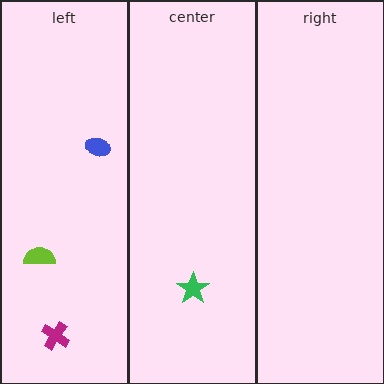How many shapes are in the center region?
1.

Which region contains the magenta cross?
The left region.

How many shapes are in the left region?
3.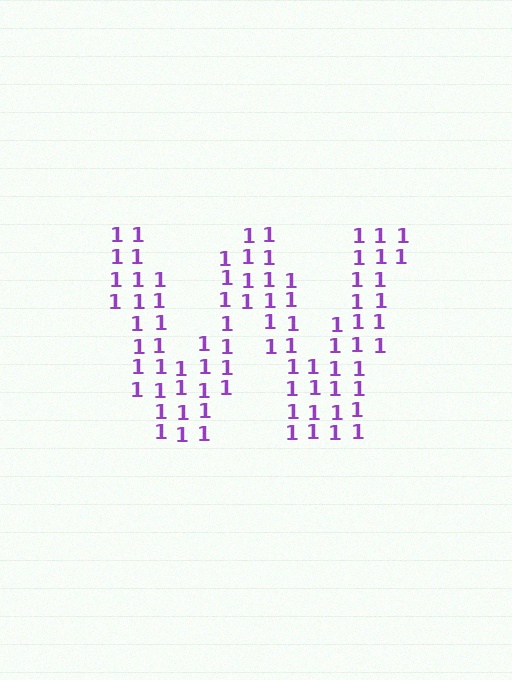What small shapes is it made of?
It is made of small digit 1's.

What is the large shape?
The large shape is the letter W.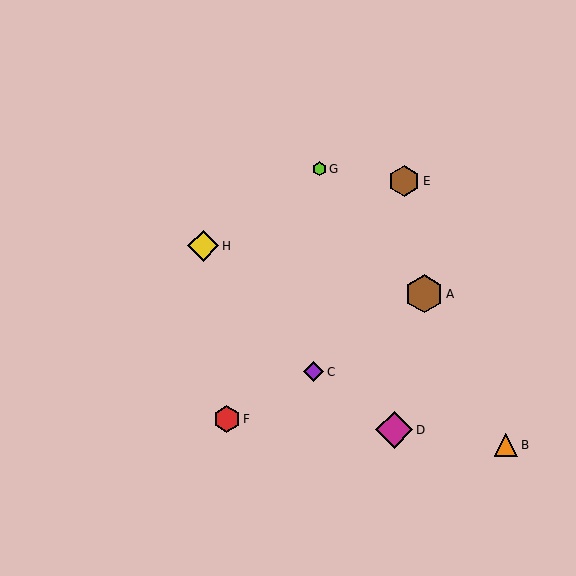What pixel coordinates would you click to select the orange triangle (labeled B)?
Click at (506, 445) to select the orange triangle B.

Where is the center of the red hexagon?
The center of the red hexagon is at (227, 419).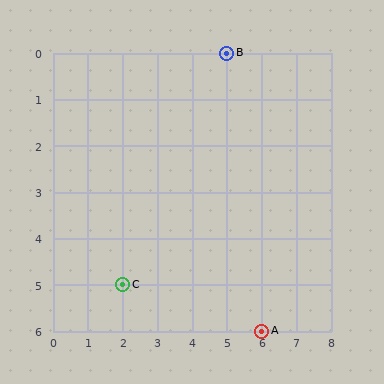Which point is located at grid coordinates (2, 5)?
Point C is at (2, 5).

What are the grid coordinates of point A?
Point A is at grid coordinates (6, 6).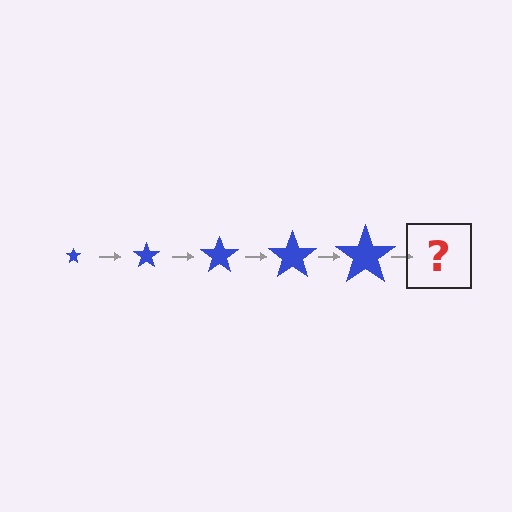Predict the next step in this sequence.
The next step is a blue star, larger than the previous one.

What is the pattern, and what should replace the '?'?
The pattern is that the star gets progressively larger each step. The '?' should be a blue star, larger than the previous one.